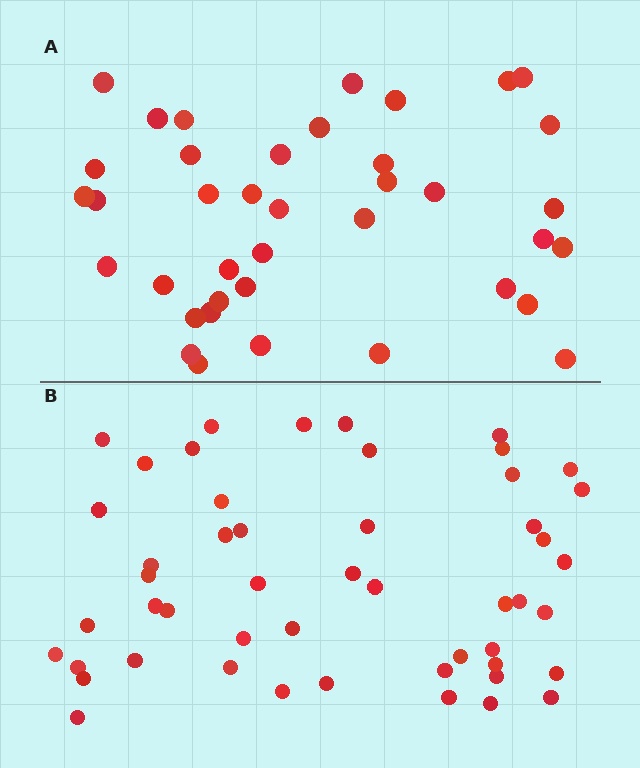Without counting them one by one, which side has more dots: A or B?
Region B (the bottom region) has more dots.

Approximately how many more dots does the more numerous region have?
Region B has roughly 12 or so more dots than region A.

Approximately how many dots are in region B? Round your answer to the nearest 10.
About 50 dots.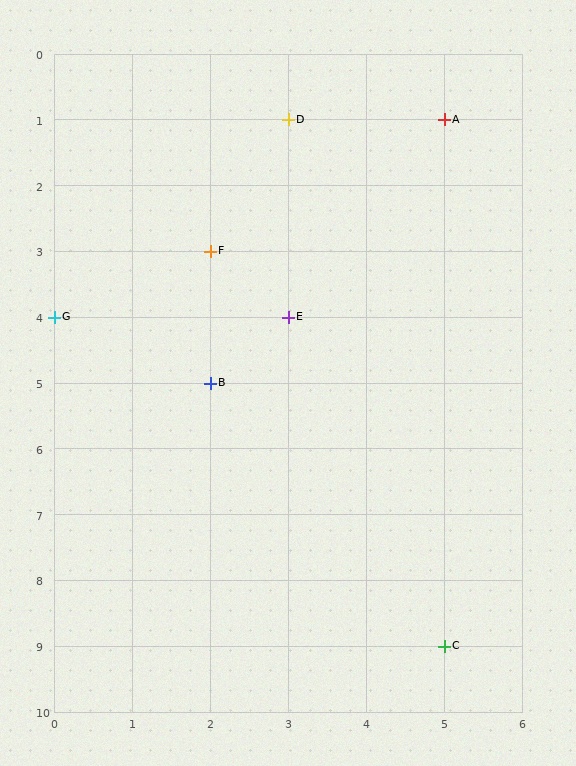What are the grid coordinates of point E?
Point E is at grid coordinates (3, 4).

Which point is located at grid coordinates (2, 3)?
Point F is at (2, 3).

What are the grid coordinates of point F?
Point F is at grid coordinates (2, 3).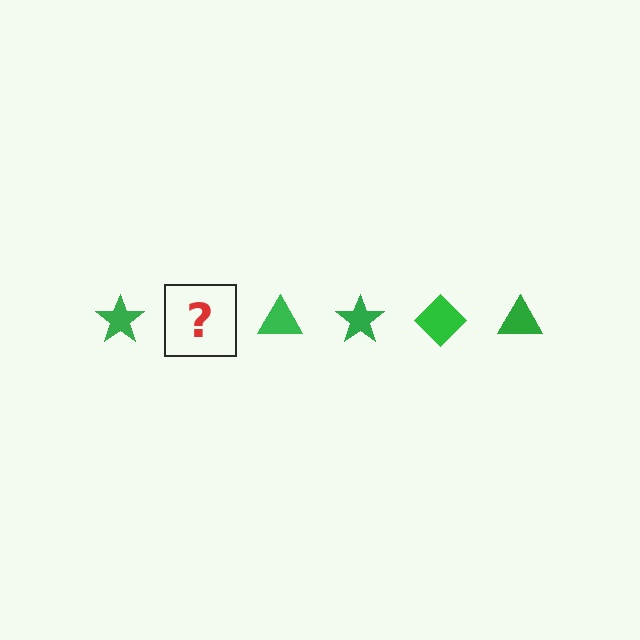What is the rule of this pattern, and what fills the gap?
The rule is that the pattern cycles through star, diamond, triangle shapes in green. The gap should be filled with a green diamond.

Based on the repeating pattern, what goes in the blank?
The blank should be a green diamond.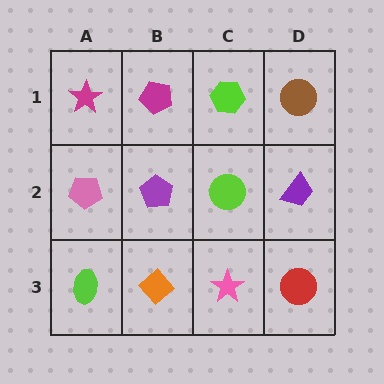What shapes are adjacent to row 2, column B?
A magenta pentagon (row 1, column B), an orange diamond (row 3, column B), a pink pentagon (row 2, column A), a lime circle (row 2, column C).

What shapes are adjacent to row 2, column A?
A magenta star (row 1, column A), a lime ellipse (row 3, column A), a purple pentagon (row 2, column B).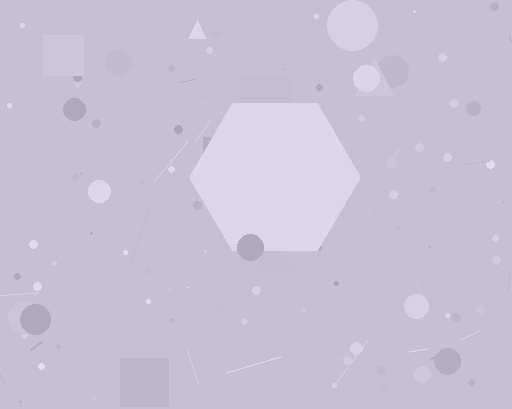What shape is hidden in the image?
A hexagon is hidden in the image.